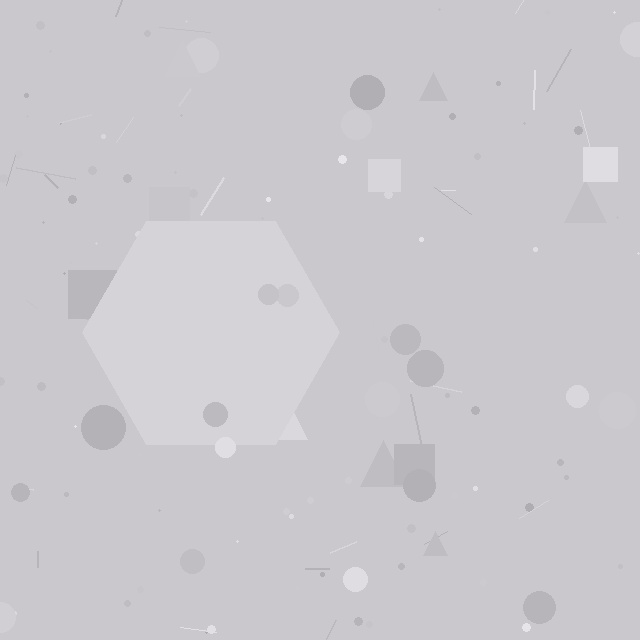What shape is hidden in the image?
A hexagon is hidden in the image.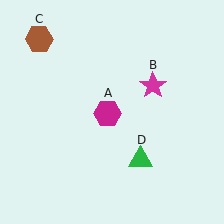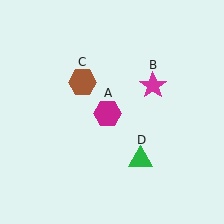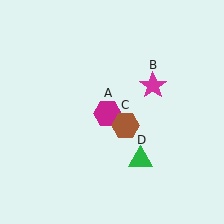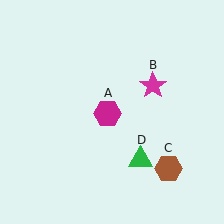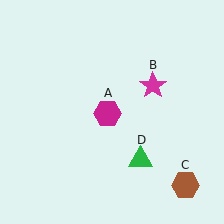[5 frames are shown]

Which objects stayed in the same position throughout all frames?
Magenta hexagon (object A) and magenta star (object B) and green triangle (object D) remained stationary.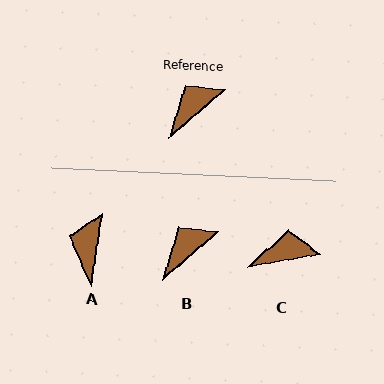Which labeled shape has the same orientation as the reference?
B.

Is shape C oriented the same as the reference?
No, it is off by about 31 degrees.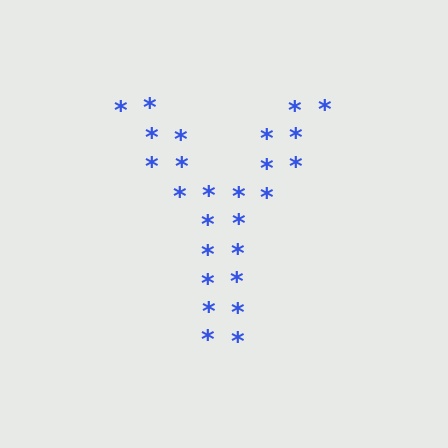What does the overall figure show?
The overall figure shows the letter Y.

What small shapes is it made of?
It is made of small asterisks.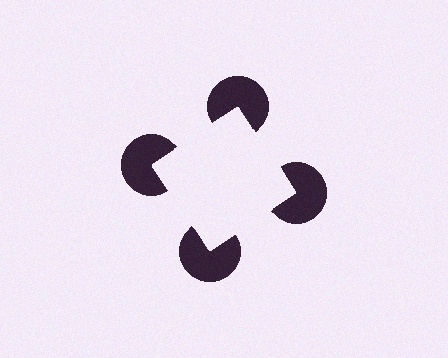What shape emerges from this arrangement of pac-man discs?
An illusory square — its edges are inferred from the aligned wedge cuts in the pac-man discs, not physically drawn.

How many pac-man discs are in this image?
There are 4 — one at each vertex of the illusory square.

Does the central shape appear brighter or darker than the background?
It typically appears slightly brighter than the background, even though no actual brightness change is drawn.